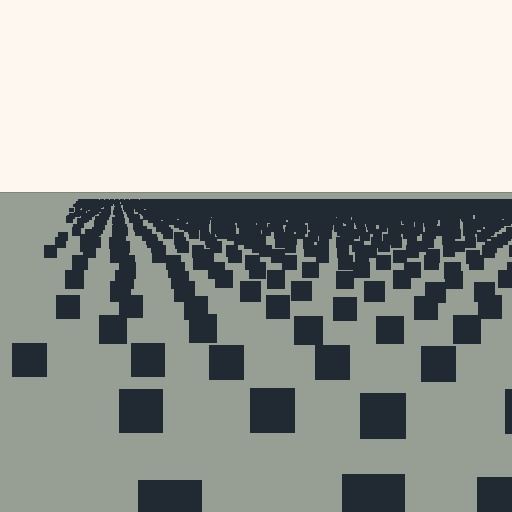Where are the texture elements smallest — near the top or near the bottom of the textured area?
Near the top.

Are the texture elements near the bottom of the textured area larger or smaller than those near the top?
Larger. Near the bottom, elements are closer to the viewer and appear at a bigger on-screen size.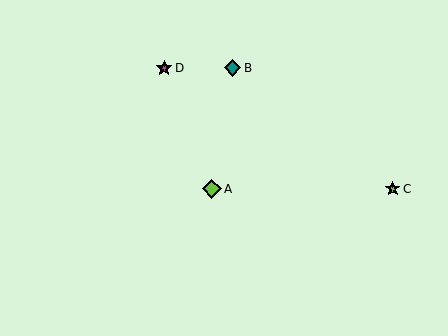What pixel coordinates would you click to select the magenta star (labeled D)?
Click at (164, 68) to select the magenta star D.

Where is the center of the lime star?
The center of the lime star is at (393, 189).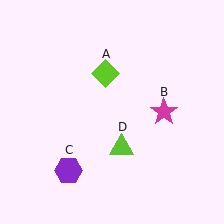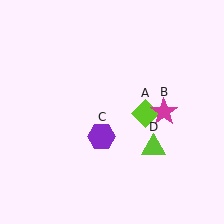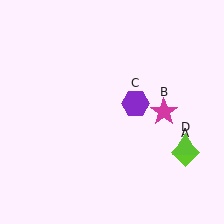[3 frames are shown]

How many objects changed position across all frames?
3 objects changed position: lime diamond (object A), purple hexagon (object C), lime triangle (object D).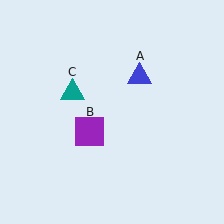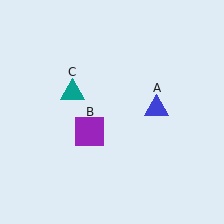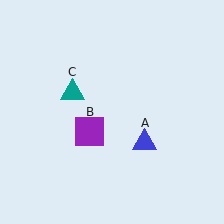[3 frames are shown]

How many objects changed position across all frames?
1 object changed position: blue triangle (object A).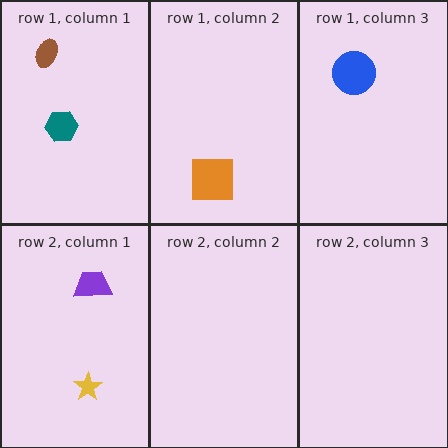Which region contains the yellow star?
The row 2, column 1 region.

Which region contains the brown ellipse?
The row 1, column 1 region.